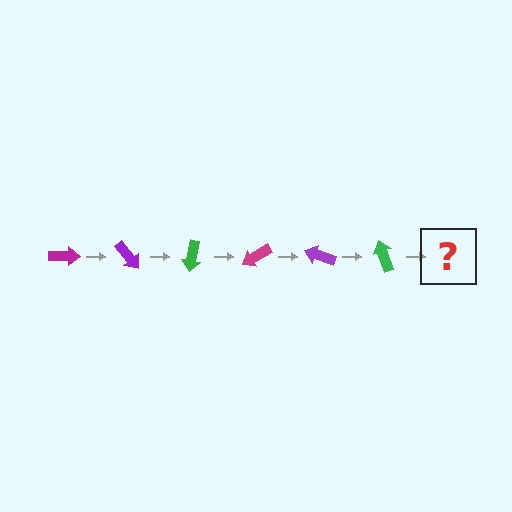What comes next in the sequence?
The next element should be a magenta arrow, rotated 300 degrees from the start.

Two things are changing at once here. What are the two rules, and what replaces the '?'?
The two rules are that it rotates 50 degrees each step and the color cycles through magenta, purple, and green. The '?' should be a magenta arrow, rotated 300 degrees from the start.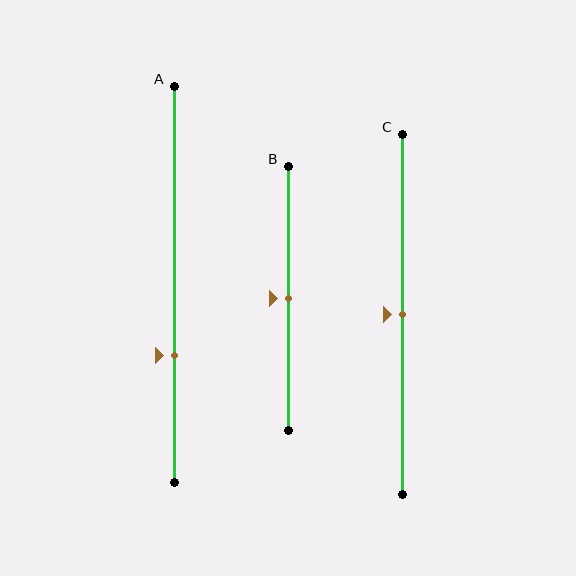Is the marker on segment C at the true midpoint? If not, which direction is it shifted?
Yes, the marker on segment C is at the true midpoint.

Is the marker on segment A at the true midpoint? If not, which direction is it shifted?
No, the marker on segment A is shifted downward by about 18% of the segment length.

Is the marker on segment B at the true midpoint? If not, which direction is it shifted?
Yes, the marker on segment B is at the true midpoint.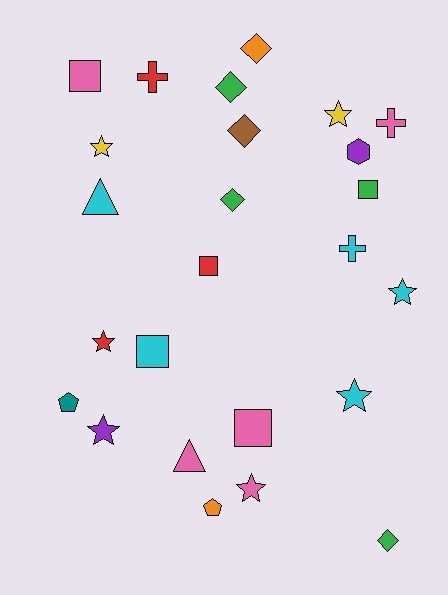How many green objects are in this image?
There are 4 green objects.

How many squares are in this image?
There are 5 squares.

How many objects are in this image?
There are 25 objects.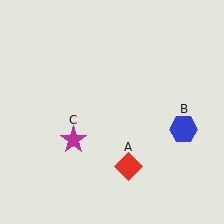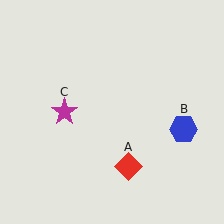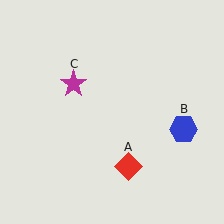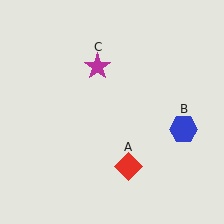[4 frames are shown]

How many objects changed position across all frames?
1 object changed position: magenta star (object C).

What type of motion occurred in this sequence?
The magenta star (object C) rotated clockwise around the center of the scene.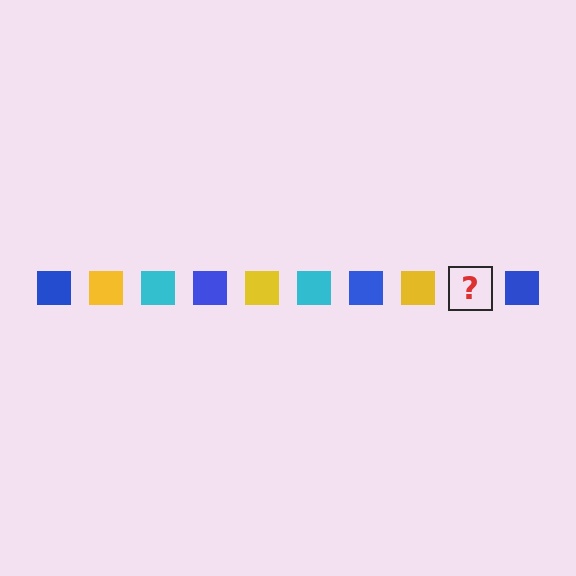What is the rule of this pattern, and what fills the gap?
The rule is that the pattern cycles through blue, yellow, cyan squares. The gap should be filled with a cyan square.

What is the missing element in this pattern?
The missing element is a cyan square.